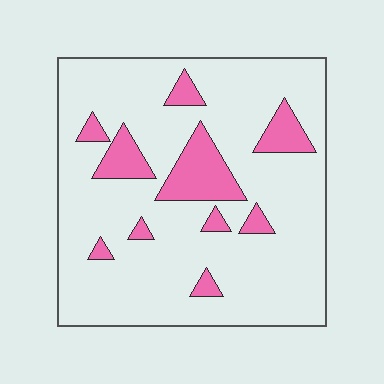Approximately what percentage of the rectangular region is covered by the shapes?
Approximately 15%.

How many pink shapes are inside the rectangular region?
10.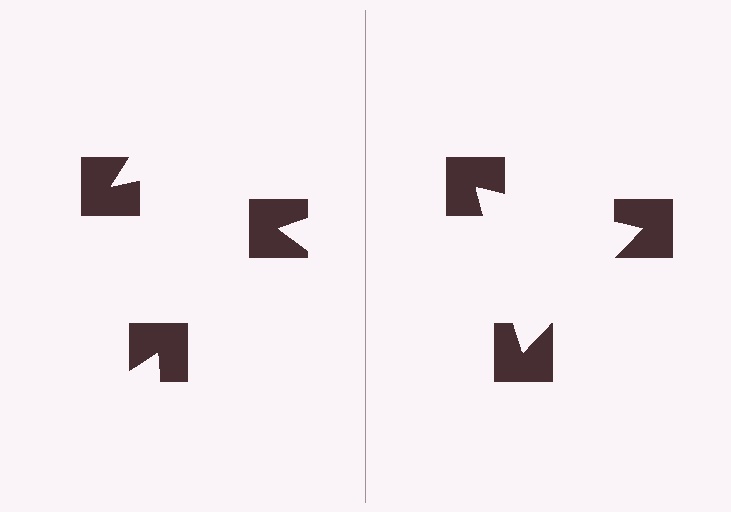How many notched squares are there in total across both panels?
6 — 3 on each side.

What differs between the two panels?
The notched squares are positioned identically on both sides; only the wedge orientations differ. On the right they align to a triangle; on the left they are misaligned.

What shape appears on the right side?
An illusory triangle.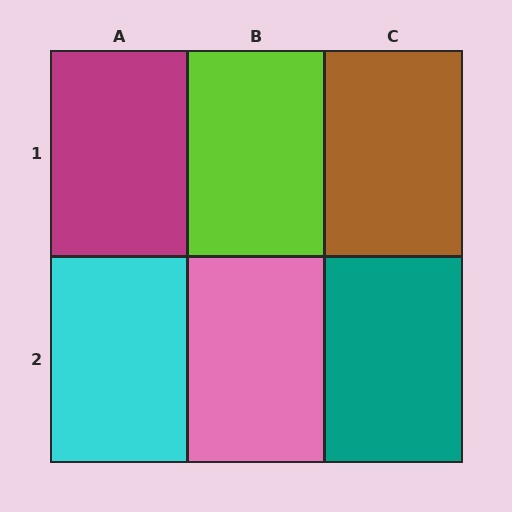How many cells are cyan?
1 cell is cyan.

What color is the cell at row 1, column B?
Lime.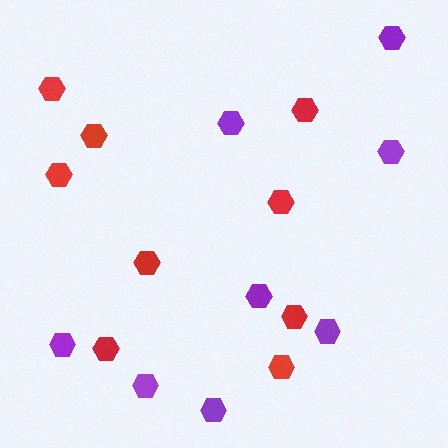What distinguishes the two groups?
There are 2 groups: one group of purple hexagons (8) and one group of red hexagons (9).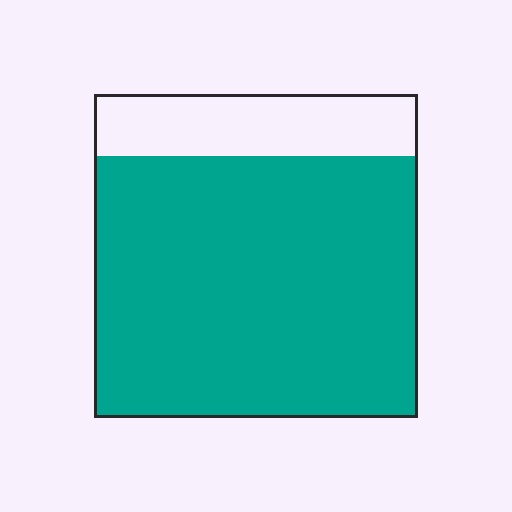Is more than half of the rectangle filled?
Yes.